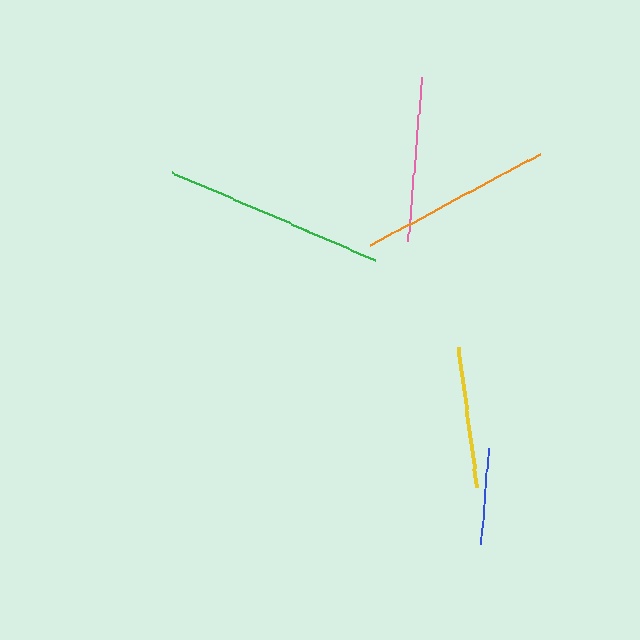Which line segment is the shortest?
The blue line is the shortest at approximately 96 pixels.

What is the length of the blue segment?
The blue segment is approximately 96 pixels long.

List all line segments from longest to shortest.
From longest to shortest: green, orange, pink, yellow, blue.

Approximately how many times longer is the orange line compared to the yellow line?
The orange line is approximately 1.4 times the length of the yellow line.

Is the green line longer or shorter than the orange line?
The green line is longer than the orange line.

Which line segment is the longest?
The green line is the longest at approximately 222 pixels.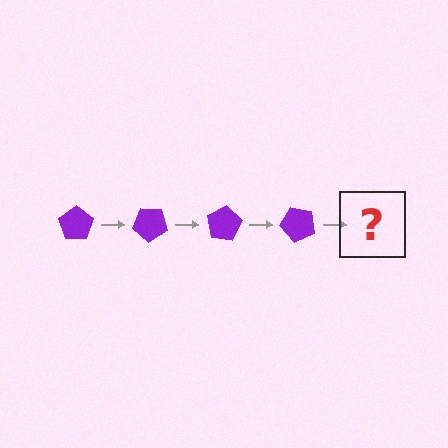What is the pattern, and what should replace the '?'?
The pattern is that the pentagon rotates 40 degrees each step. The '?' should be a purple pentagon rotated 160 degrees.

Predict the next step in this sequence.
The next step is a purple pentagon rotated 160 degrees.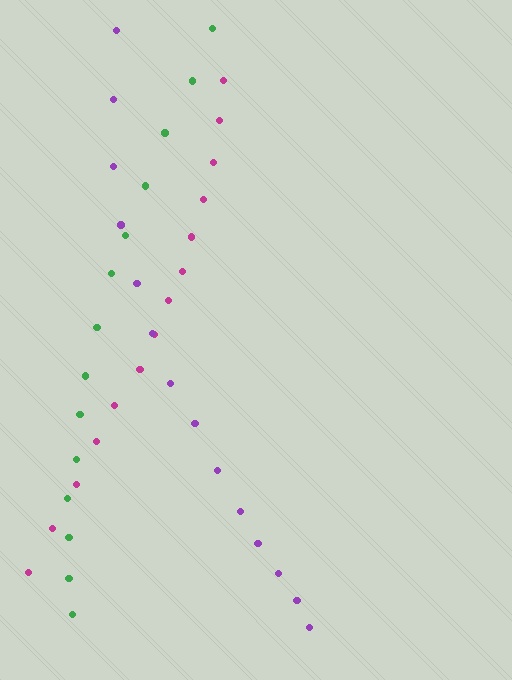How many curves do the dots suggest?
There are 3 distinct paths.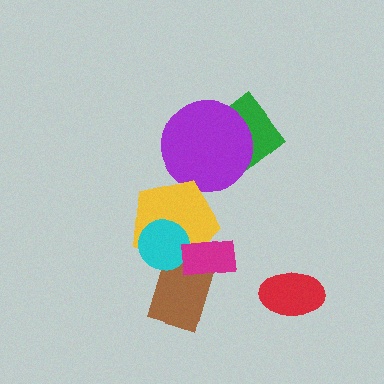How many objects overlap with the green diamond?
1 object overlaps with the green diamond.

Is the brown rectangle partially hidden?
Yes, it is partially covered by another shape.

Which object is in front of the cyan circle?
The magenta rectangle is in front of the cyan circle.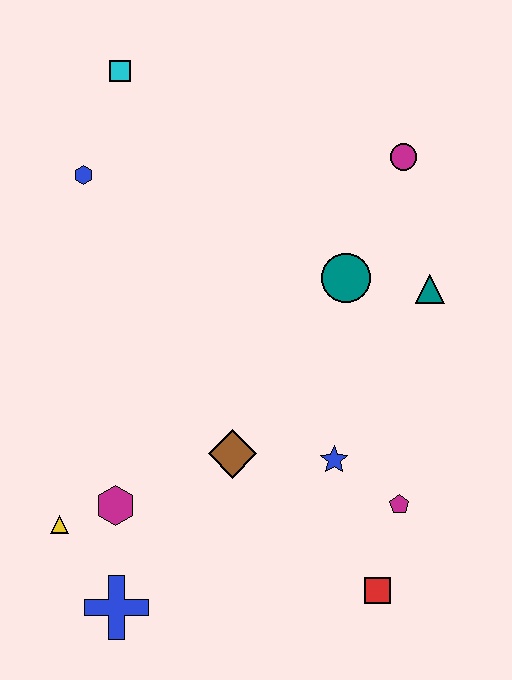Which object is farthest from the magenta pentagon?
The cyan square is farthest from the magenta pentagon.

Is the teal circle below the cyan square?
Yes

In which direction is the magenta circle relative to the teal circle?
The magenta circle is above the teal circle.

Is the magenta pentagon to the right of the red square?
Yes